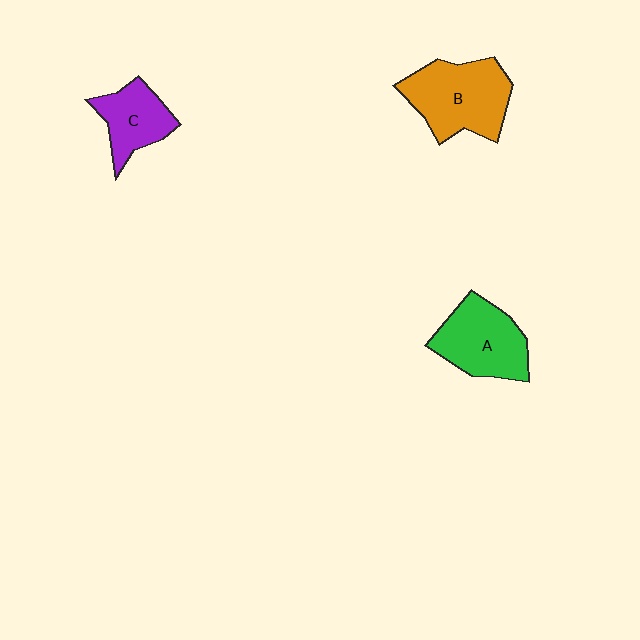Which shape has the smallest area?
Shape C (purple).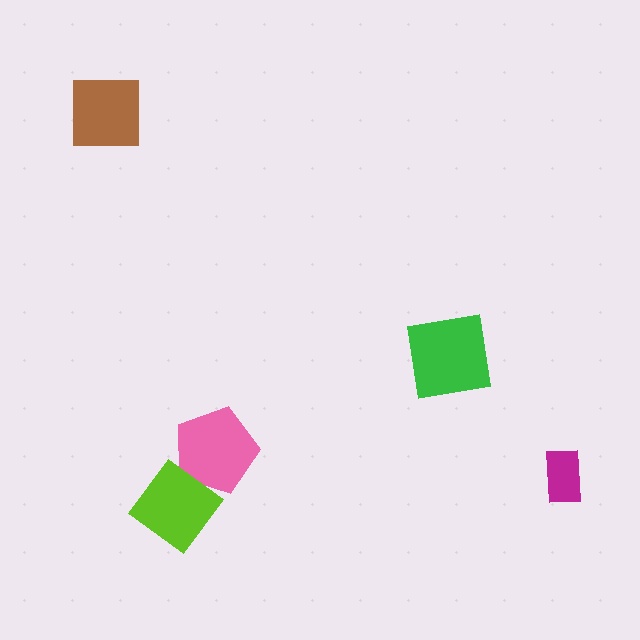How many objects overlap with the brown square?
0 objects overlap with the brown square.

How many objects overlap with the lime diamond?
1 object overlaps with the lime diamond.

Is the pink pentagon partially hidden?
Yes, it is partially covered by another shape.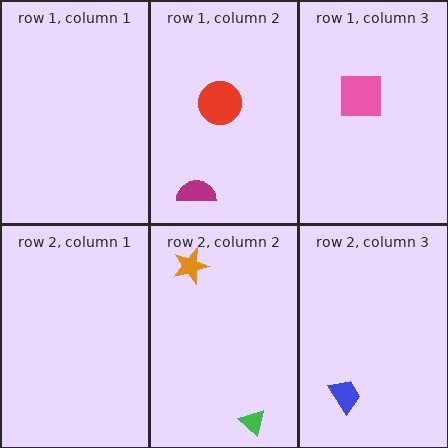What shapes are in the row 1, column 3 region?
The pink square.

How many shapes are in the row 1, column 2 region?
2.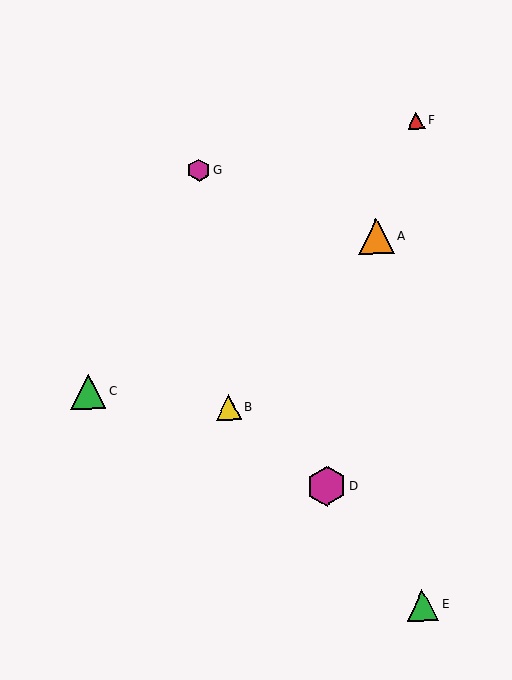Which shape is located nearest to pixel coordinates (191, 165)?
The magenta hexagon (labeled G) at (199, 170) is nearest to that location.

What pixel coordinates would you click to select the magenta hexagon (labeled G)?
Click at (199, 170) to select the magenta hexagon G.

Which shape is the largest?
The magenta hexagon (labeled D) is the largest.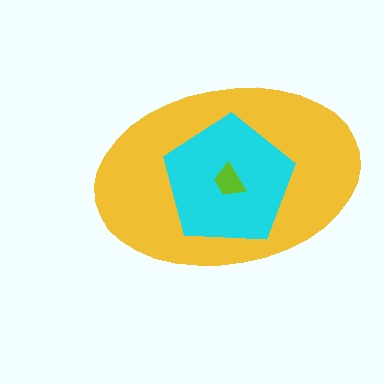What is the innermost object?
The lime trapezoid.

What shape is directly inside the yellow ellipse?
The cyan pentagon.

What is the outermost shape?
The yellow ellipse.